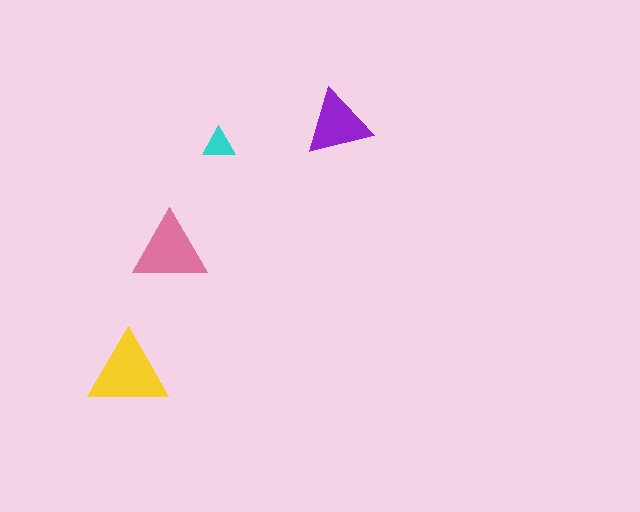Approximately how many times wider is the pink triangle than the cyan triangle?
About 2 times wider.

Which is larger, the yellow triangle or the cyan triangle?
The yellow one.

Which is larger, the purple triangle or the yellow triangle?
The yellow one.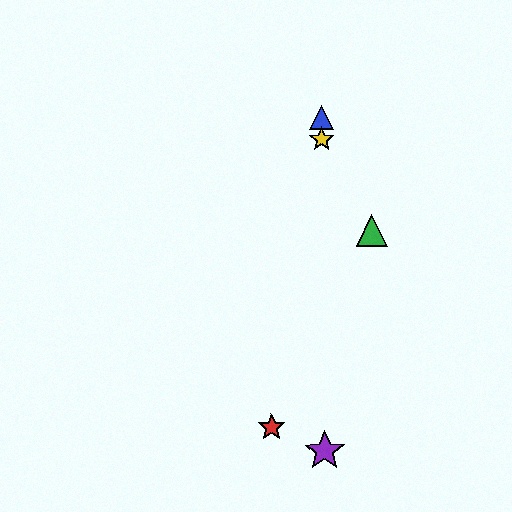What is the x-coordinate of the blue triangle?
The blue triangle is at x≈321.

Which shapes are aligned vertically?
The blue triangle, the yellow star, the purple star are aligned vertically.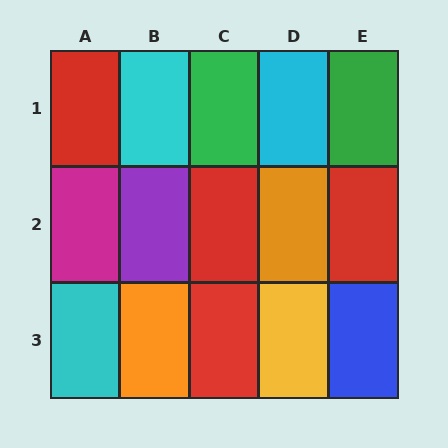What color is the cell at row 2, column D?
Orange.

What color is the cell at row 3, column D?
Yellow.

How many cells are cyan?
3 cells are cyan.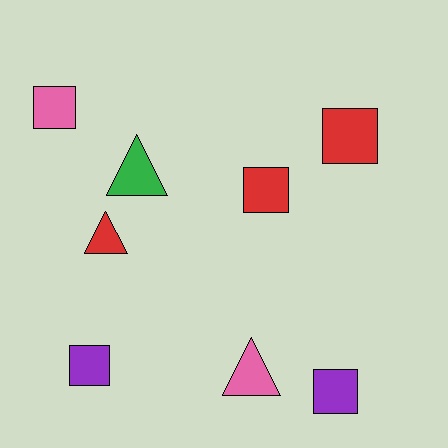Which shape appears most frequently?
Square, with 5 objects.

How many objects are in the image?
There are 8 objects.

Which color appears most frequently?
Red, with 3 objects.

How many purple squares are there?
There are 2 purple squares.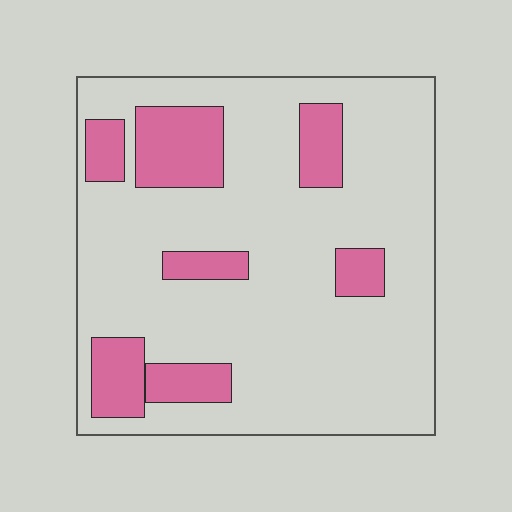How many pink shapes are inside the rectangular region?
7.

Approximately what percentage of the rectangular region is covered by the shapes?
Approximately 20%.